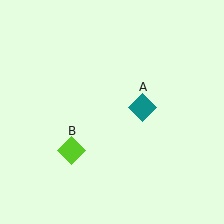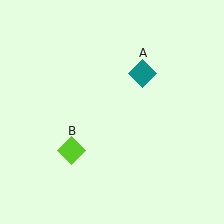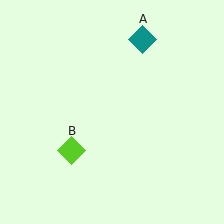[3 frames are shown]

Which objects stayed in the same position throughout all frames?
Lime diamond (object B) remained stationary.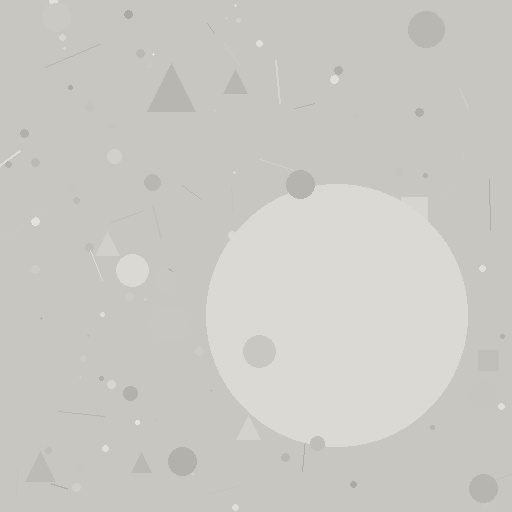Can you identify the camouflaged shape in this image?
The camouflaged shape is a circle.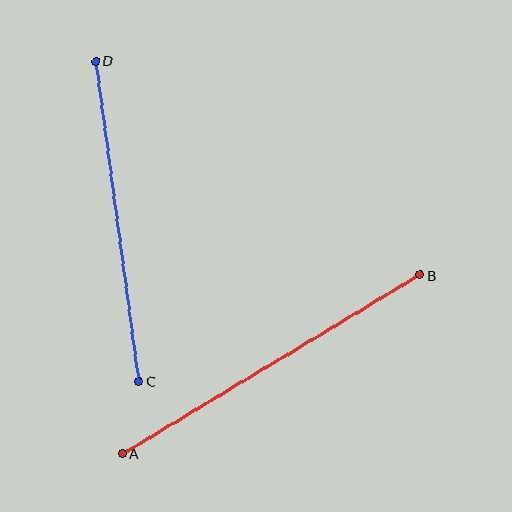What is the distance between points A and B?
The distance is approximately 347 pixels.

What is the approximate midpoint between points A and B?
The midpoint is at approximately (271, 364) pixels.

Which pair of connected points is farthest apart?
Points A and B are farthest apart.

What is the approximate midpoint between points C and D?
The midpoint is at approximately (118, 221) pixels.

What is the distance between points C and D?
The distance is approximately 323 pixels.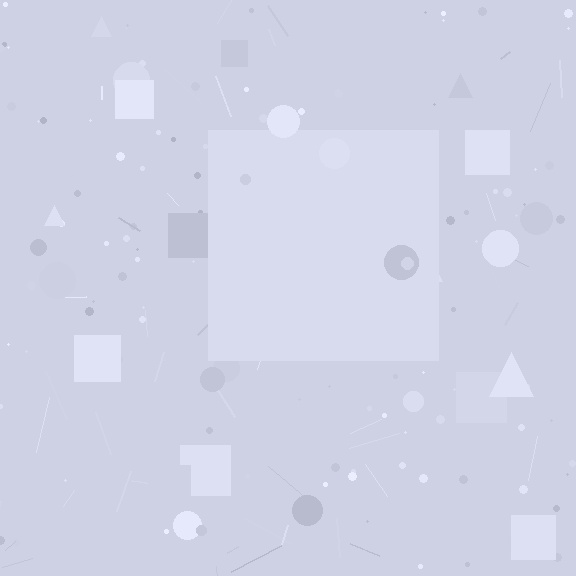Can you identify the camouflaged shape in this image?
The camouflaged shape is a square.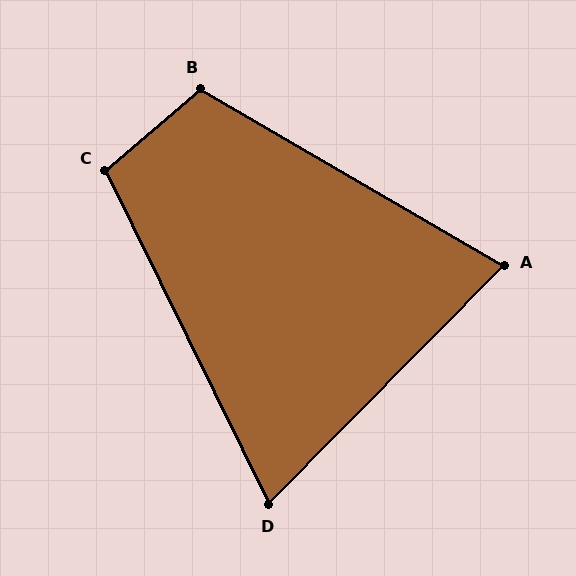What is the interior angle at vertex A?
Approximately 76 degrees (acute).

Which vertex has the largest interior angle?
B, at approximately 109 degrees.